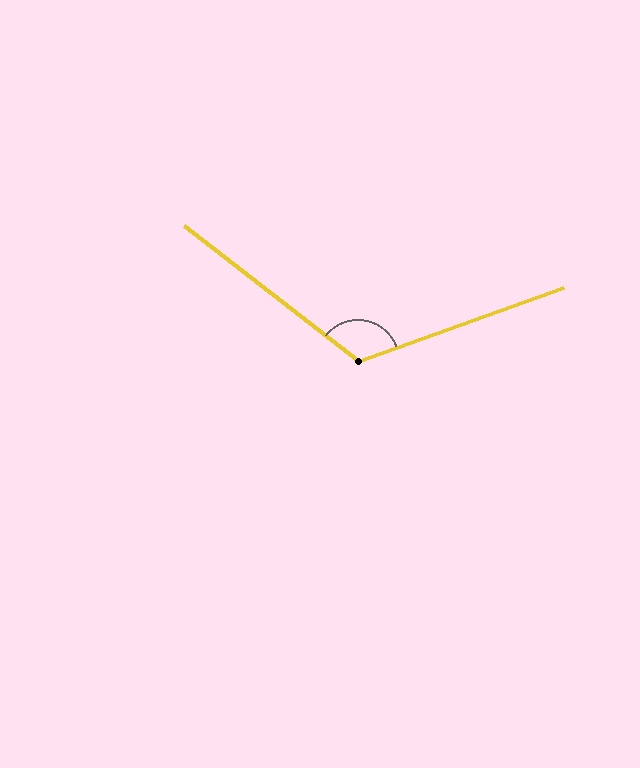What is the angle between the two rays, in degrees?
Approximately 123 degrees.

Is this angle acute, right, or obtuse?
It is obtuse.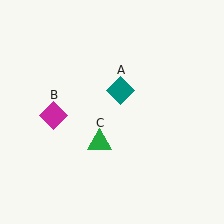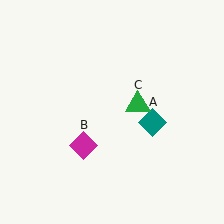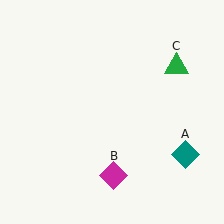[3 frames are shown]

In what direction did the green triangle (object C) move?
The green triangle (object C) moved up and to the right.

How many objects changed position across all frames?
3 objects changed position: teal diamond (object A), magenta diamond (object B), green triangle (object C).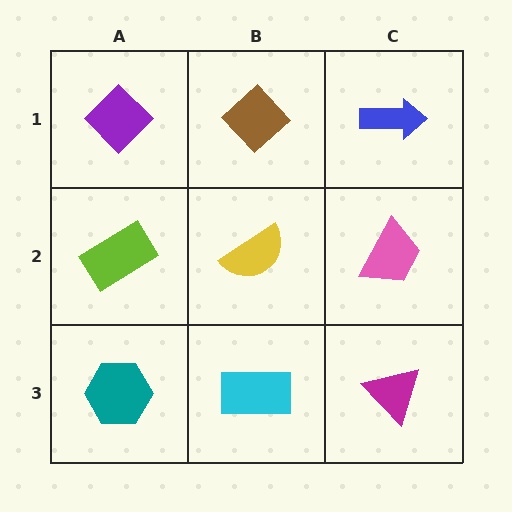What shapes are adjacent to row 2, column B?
A brown diamond (row 1, column B), a cyan rectangle (row 3, column B), a lime rectangle (row 2, column A), a pink trapezoid (row 2, column C).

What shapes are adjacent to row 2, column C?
A blue arrow (row 1, column C), a magenta triangle (row 3, column C), a yellow semicircle (row 2, column B).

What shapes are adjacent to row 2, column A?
A purple diamond (row 1, column A), a teal hexagon (row 3, column A), a yellow semicircle (row 2, column B).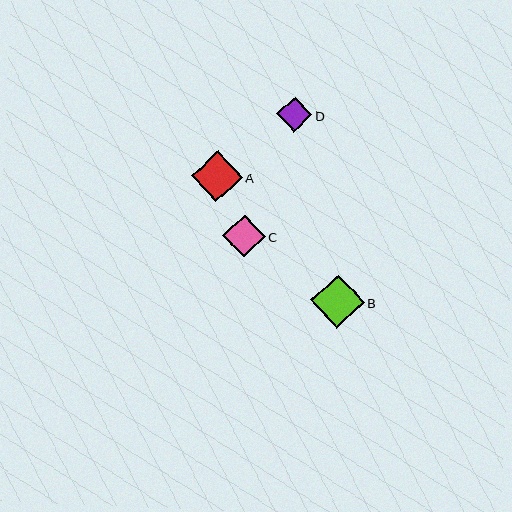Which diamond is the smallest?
Diamond D is the smallest with a size of approximately 35 pixels.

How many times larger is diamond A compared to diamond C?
Diamond A is approximately 1.2 times the size of diamond C.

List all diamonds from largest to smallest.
From largest to smallest: B, A, C, D.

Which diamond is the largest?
Diamond B is the largest with a size of approximately 54 pixels.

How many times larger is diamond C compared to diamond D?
Diamond C is approximately 1.2 times the size of diamond D.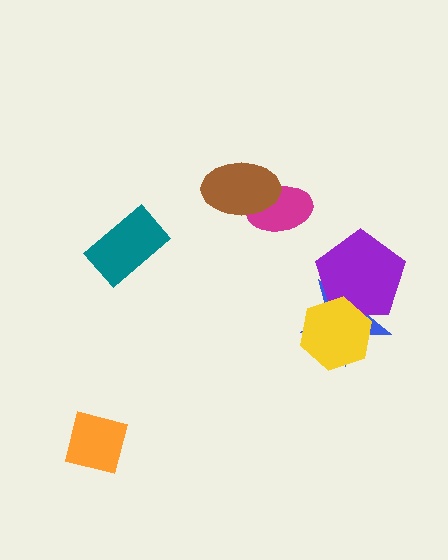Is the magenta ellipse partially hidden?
Yes, it is partially covered by another shape.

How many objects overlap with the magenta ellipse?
1 object overlaps with the magenta ellipse.